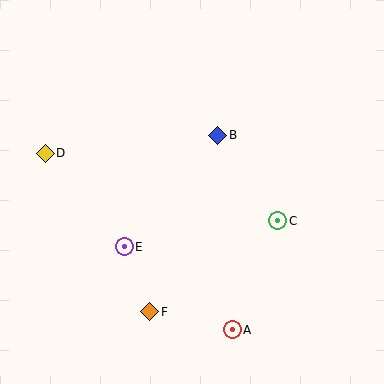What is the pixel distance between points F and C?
The distance between F and C is 157 pixels.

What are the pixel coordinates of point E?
Point E is at (124, 247).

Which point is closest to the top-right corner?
Point B is closest to the top-right corner.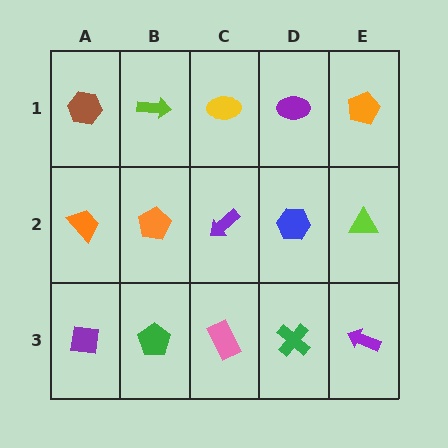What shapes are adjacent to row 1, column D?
A blue hexagon (row 2, column D), a yellow ellipse (row 1, column C), an orange pentagon (row 1, column E).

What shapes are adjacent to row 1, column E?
A lime triangle (row 2, column E), a purple ellipse (row 1, column D).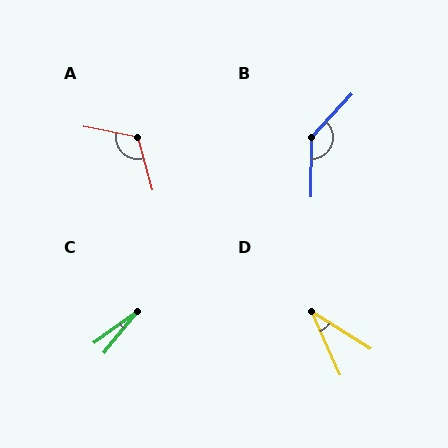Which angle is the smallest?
C, at approximately 16 degrees.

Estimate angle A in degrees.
Approximately 117 degrees.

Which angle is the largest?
B, at approximately 138 degrees.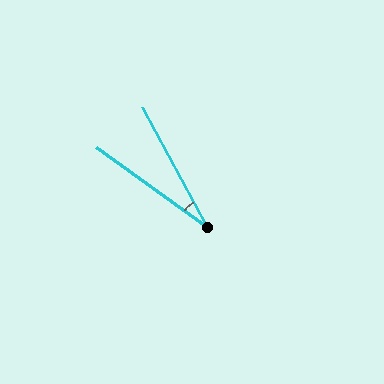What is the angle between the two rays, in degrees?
Approximately 26 degrees.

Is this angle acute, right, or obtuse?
It is acute.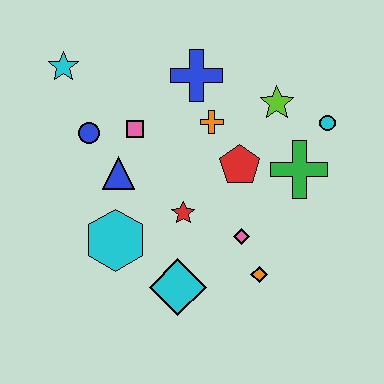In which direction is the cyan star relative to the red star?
The cyan star is above the red star.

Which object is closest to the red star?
The pink diamond is closest to the red star.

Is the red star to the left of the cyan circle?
Yes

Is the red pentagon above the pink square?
No